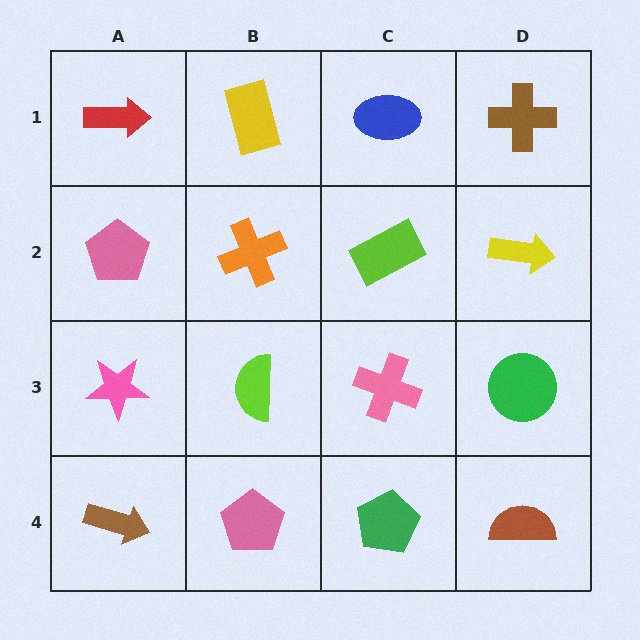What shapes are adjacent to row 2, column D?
A brown cross (row 1, column D), a green circle (row 3, column D), a lime rectangle (row 2, column C).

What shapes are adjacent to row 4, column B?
A lime semicircle (row 3, column B), a brown arrow (row 4, column A), a green pentagon (row 4, column C).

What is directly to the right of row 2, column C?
A yellow arrow.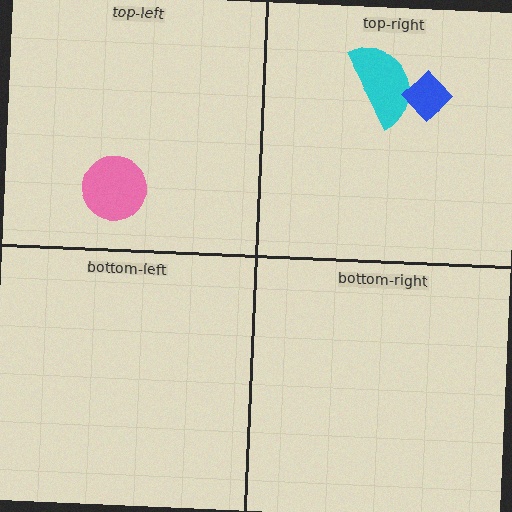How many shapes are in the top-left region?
1.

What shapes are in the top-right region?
The cyan semicircle, the blue diamond.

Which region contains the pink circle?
The top-left region.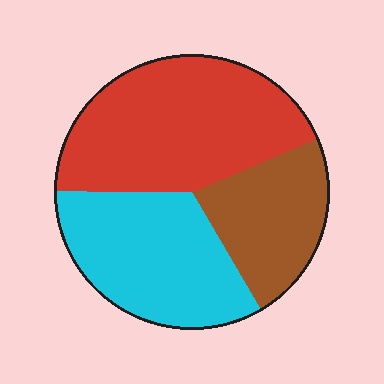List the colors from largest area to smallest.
From largest to smallest: red, cyan, brown.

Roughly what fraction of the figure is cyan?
Cyan takes up about one third (1/3) of the figure.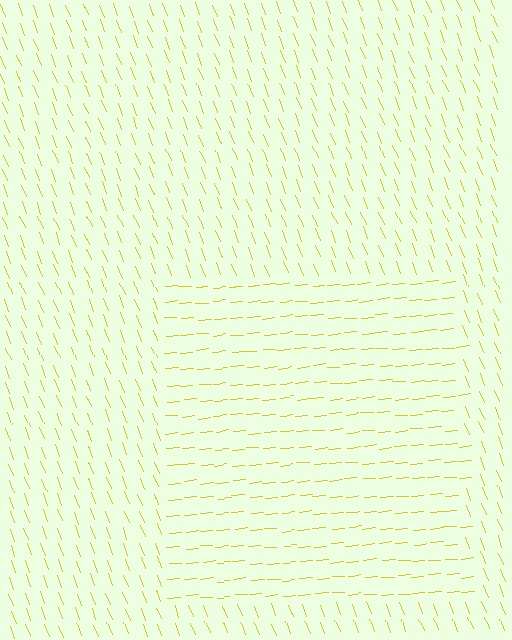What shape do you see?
I see a rectangle.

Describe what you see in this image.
The image is filled with small yellow line segments. A rectangle region in the image has lines oriented differently from the surrounding lines, creating a visible texture boundary.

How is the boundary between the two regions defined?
The boundary is defined purely by a change in line orientation (approximately 74 degrees difference). All lines are the same color and thickness.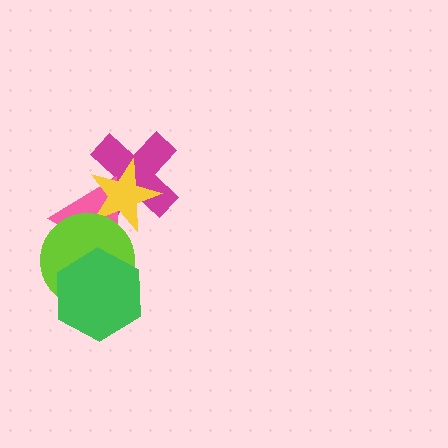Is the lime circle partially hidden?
Yes, it is partially covered by another shape.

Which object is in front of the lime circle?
The green hexagon is in front of the lime circle.